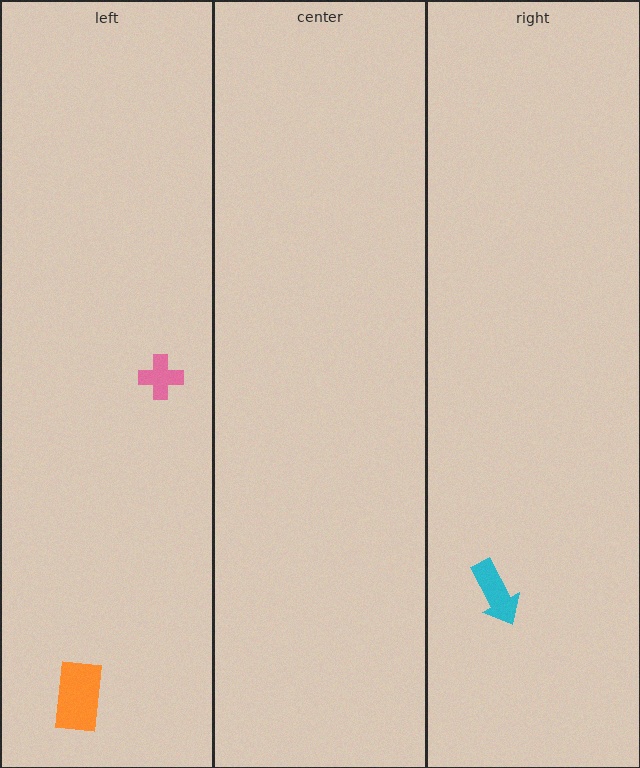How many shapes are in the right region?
1.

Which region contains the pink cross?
The left region.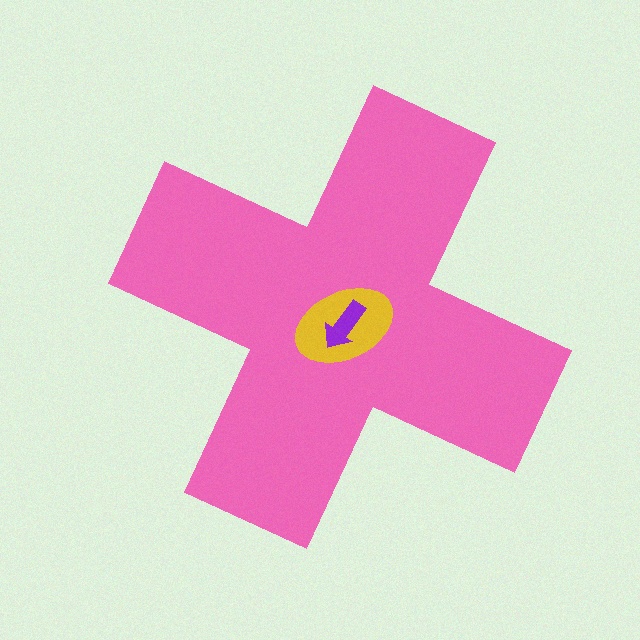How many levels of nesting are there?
3.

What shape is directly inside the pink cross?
The yellow ellipse.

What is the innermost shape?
The purple arrow.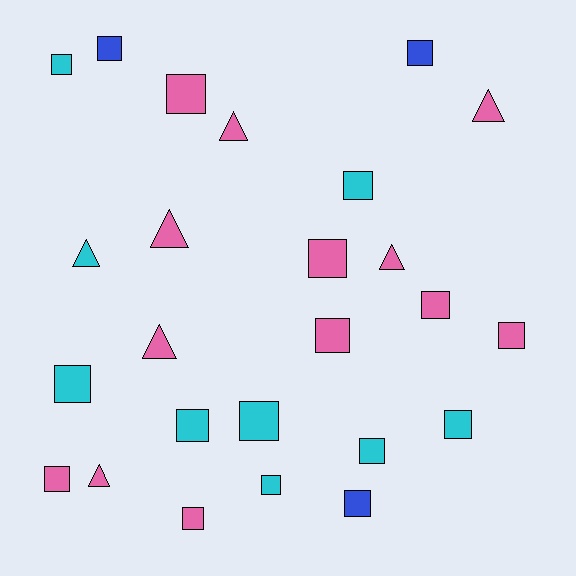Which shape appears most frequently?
Square, with 18 objects.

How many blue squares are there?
There are 3 blue squares.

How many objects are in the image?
There are 25 objects.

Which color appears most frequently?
Pink, with 13 objects.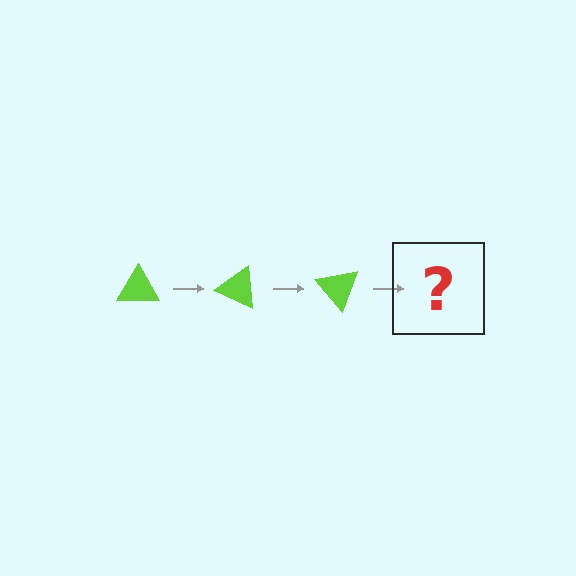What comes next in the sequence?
The next element should be a lime triangle rotated 75 degrees.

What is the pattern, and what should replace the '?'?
The pattern is that the triangle rotates 25 degrees each step. The '?' should be a lime triangle rotated 75 degrees.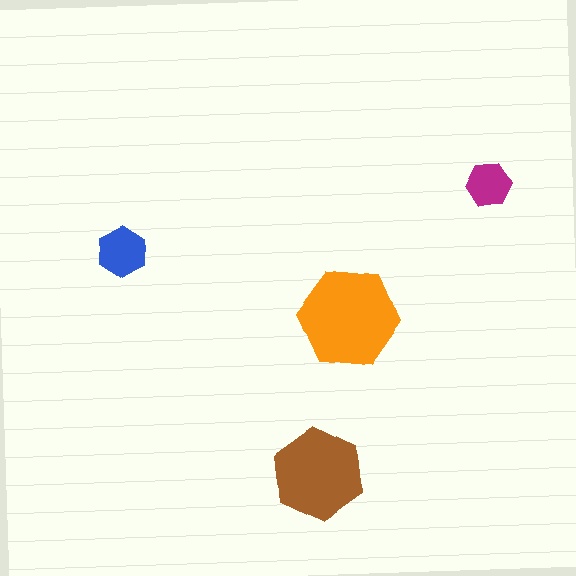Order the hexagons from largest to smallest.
the orange one, the brown one, the blue one, the magenta one.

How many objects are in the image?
There are 4 objects in the image.